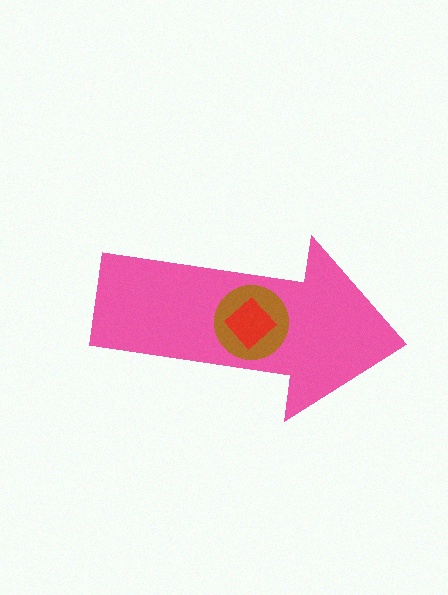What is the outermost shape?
The pink arrow.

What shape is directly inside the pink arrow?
The brown circle.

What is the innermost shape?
The red diamond.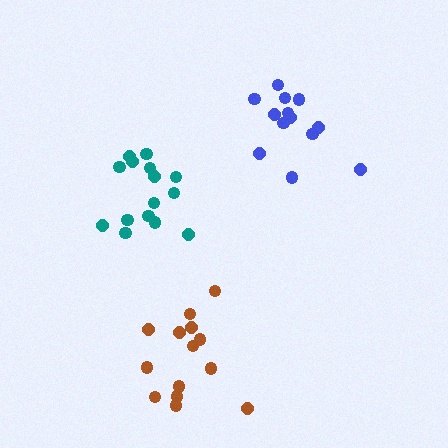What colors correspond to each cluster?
The clusters are colored: blue, teal, brown.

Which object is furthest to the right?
The blue cluster is rightmost.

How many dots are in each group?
Group 1: 13 dots, Group 2: 15 dots, Group 3: 14 dots (42 total).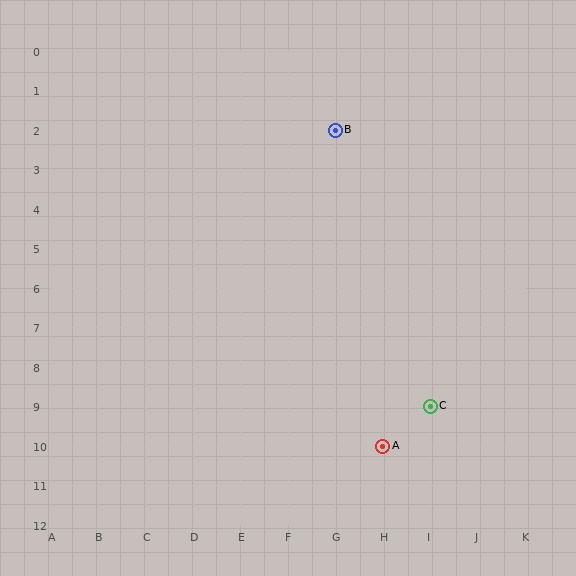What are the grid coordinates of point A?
Point A is at grid coordinates (H, 10).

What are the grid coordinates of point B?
Point B is at grid coordinates (G, 2).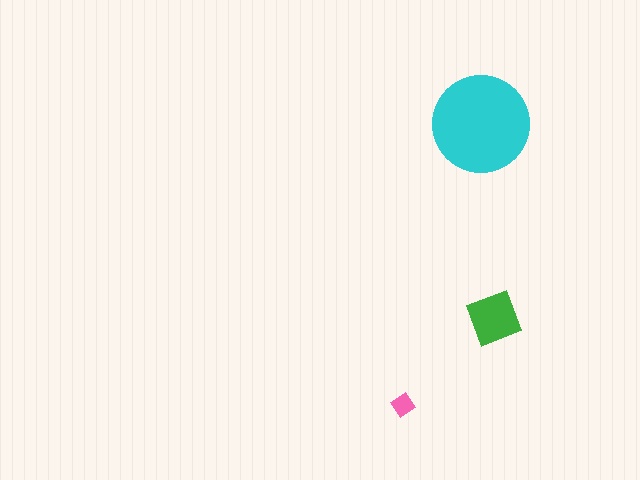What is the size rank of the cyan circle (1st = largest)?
1st.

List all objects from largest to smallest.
The cyan circle, the green square, the pink diamond.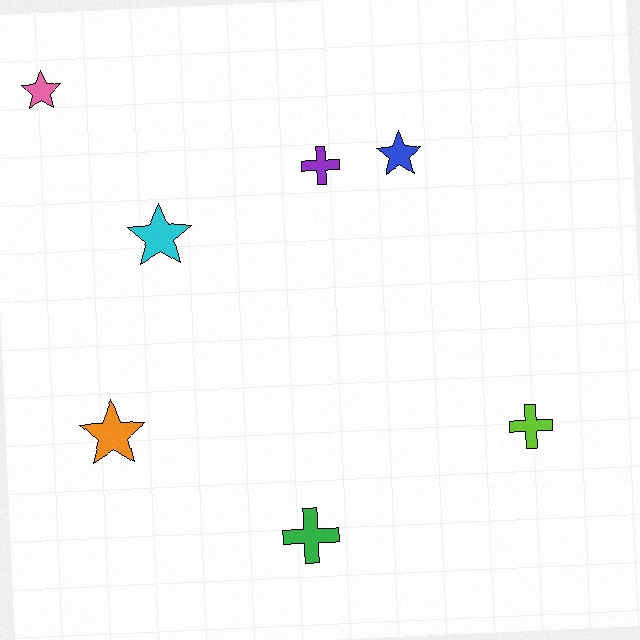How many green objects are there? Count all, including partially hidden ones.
There is 1 green object.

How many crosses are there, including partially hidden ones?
There are 3 crosses.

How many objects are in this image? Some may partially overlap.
There are 7 objects.